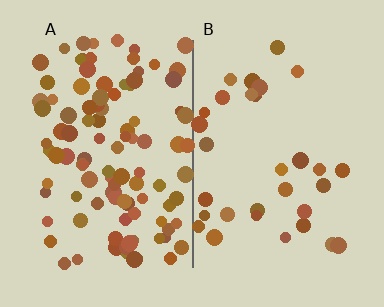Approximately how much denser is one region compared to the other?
Approximately 3.3× — region A over region B.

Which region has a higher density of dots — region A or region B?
A (the left).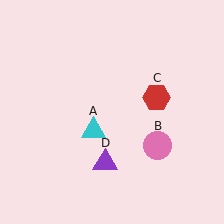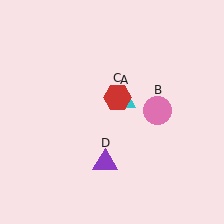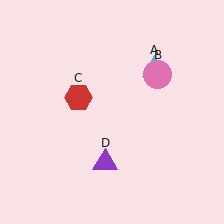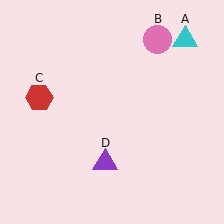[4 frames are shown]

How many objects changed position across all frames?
3 objects changed position: cyan triangle (object A), pink circle (object B), red hexagon (object C).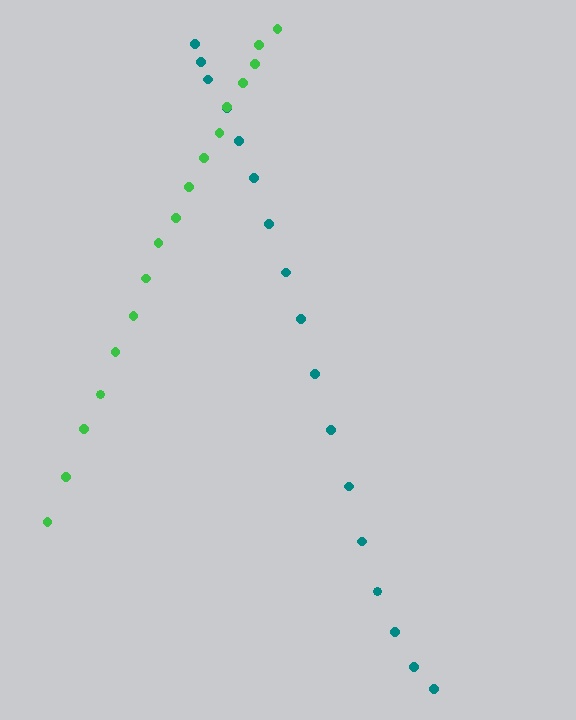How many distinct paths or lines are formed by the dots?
There are 2 distinct paths.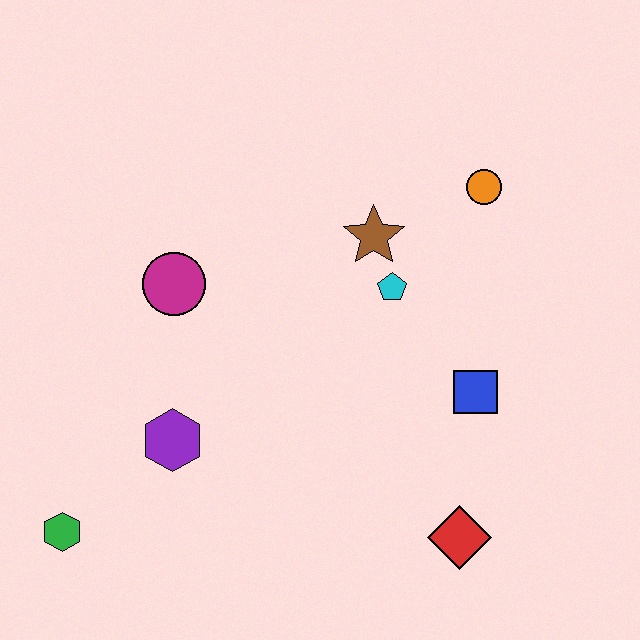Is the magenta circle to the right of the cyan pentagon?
No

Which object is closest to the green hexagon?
The purple hexagon is closest to the green hexagon.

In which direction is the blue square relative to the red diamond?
The blue square is above the red diamond.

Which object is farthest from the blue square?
The green hexagon is farthest from the blue square.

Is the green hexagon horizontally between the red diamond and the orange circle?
No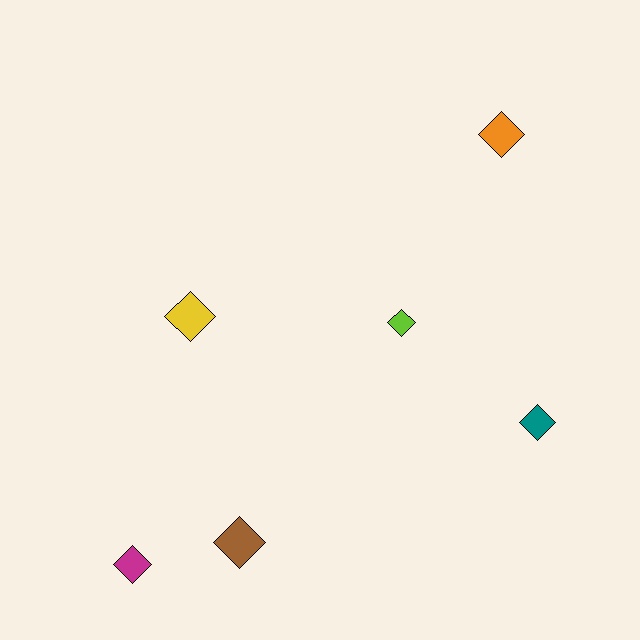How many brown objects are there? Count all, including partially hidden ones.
There is 1 brown object.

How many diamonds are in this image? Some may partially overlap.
There are 6 diamonds.